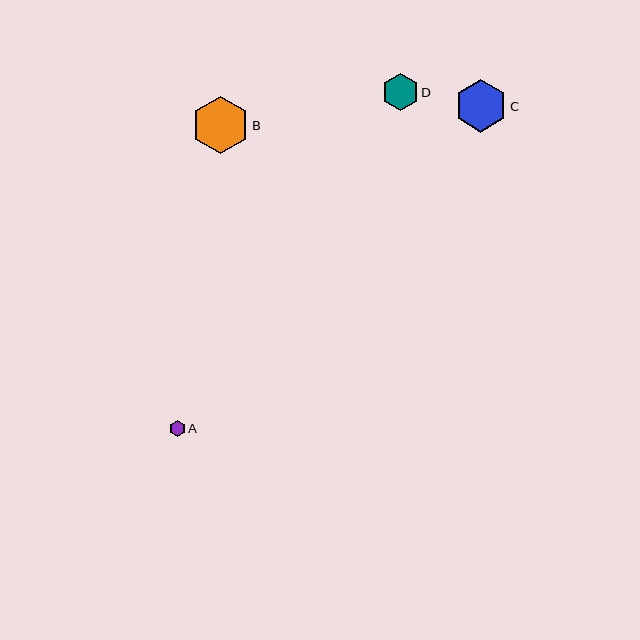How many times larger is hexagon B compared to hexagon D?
Hexagon B is approximately 1.6 times the size of hexagon D.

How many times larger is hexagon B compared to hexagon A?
Hexagon B is approximately 3.5 times the size of hexagon A.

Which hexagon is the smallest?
Hexagon A is the smallest with a size of approximately 16 pixels.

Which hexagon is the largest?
Hexagon B is the largest with a size of approximately 57 pixels.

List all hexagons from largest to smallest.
From largest to smallest: B, C, D, A.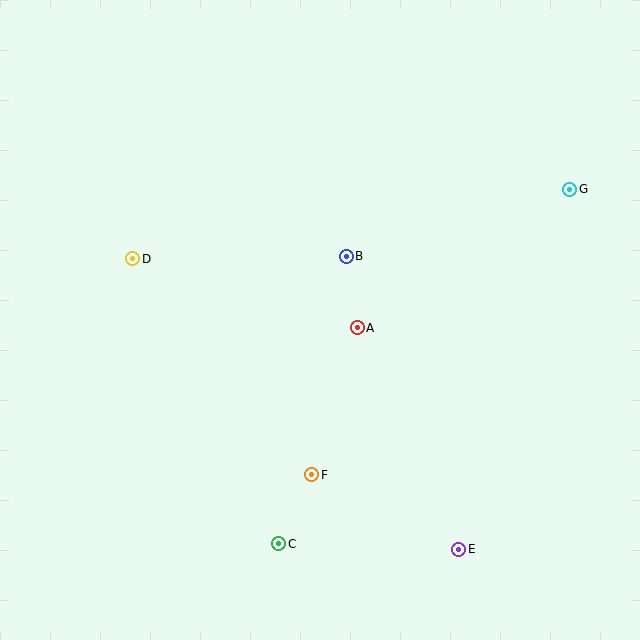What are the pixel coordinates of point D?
Point D is at (133, 259).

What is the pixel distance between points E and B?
The distance between E and B is 314 pixels.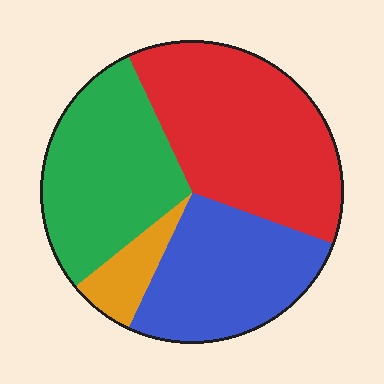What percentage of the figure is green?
Green covers 29% of the figure.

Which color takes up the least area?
Orange, at roughly 5%.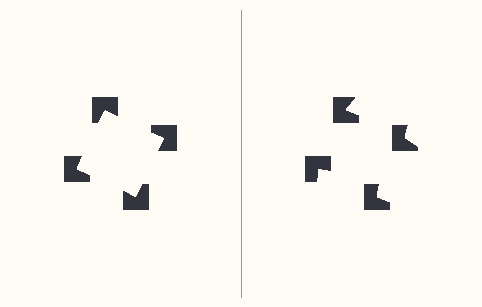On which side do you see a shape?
An illusory square appears on the left side. On the right side the wedge cuts are rotated, so no coherent shape forms.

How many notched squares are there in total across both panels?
8 — 4 on each side.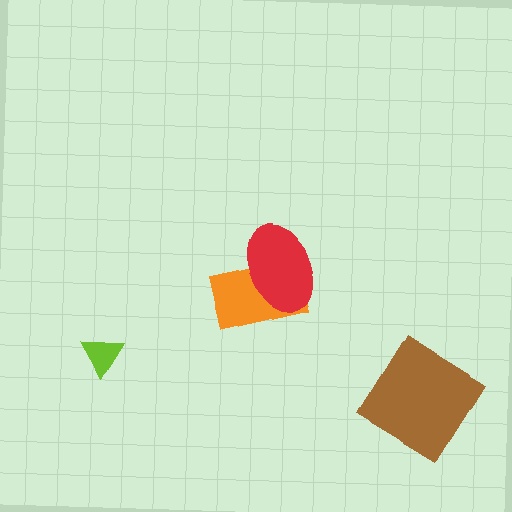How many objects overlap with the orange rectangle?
1 object overlaps with the orange rectangle.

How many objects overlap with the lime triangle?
0 objects overlap with the lime triangle.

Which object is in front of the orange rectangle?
The red ellipse is in front of the orange rectangle.